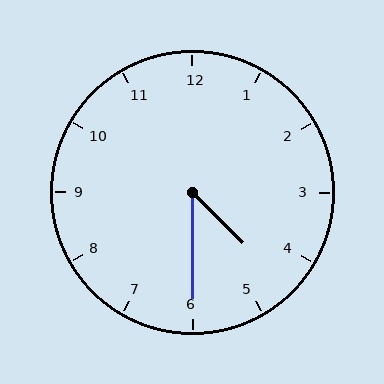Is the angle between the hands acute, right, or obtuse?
It is acute.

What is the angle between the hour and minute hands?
Approximately 45 degrees.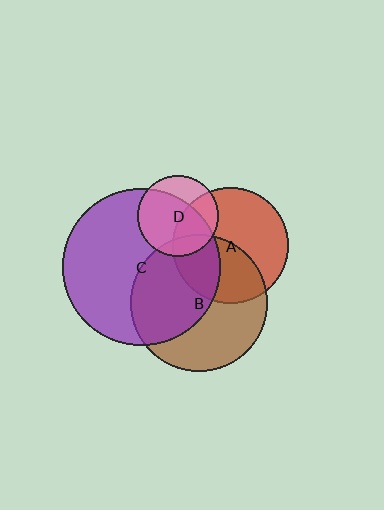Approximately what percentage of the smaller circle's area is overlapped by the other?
Approximately 30%.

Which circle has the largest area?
Circle C (purple).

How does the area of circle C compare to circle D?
Approximately 3.8 times.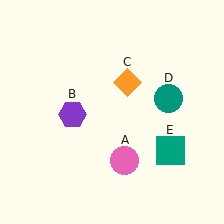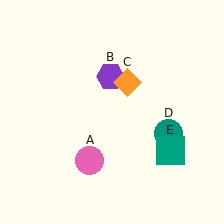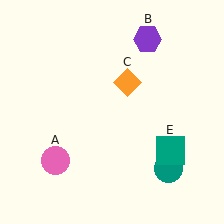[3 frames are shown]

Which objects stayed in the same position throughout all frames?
Orange diamond (object C) and teal square (object E) remained stationary.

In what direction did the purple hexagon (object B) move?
The purple hexagon (object B) moved up and to the right.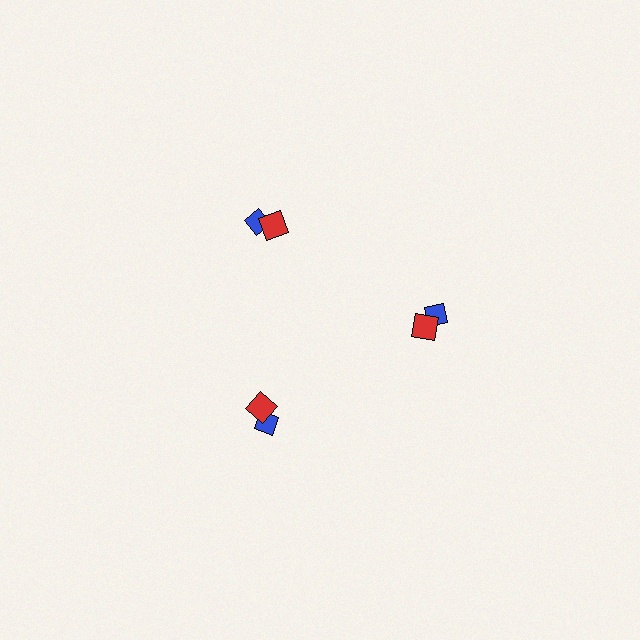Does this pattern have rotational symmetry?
Yes, this pattern has 3-fold rotational symmetry. It looks the same after rotating 120 degrees around the center.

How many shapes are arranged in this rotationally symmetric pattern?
There are 6 shapes, arranged in 3 groups of 2.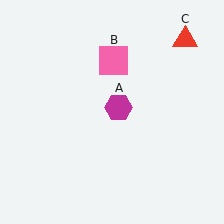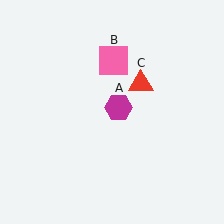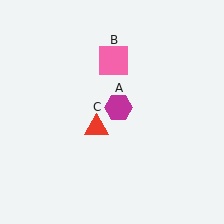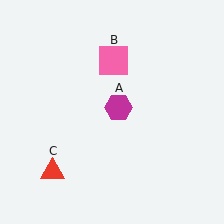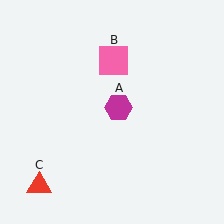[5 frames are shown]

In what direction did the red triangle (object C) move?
The red triangle (object C) moved down and to the left.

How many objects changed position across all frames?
1 object changed position: red triangle (object C).